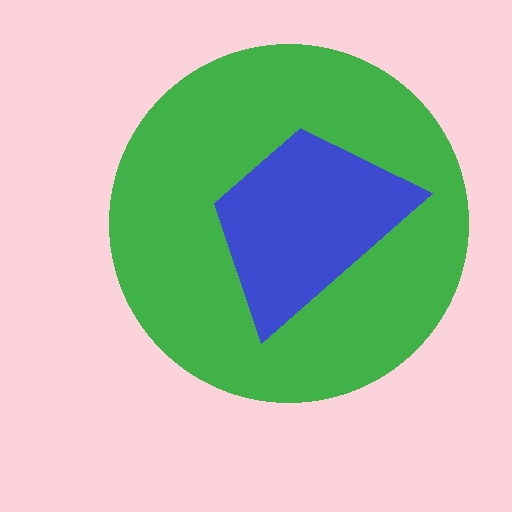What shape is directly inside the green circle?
The blue trapezoid.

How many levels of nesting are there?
2.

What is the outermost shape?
The green circle.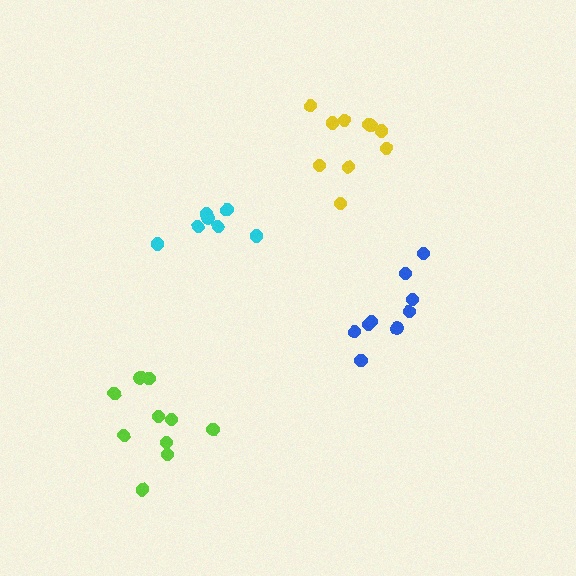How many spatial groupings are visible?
There are 4 spatial groupings.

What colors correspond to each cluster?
The clusters are colored: blue, cyan, yellow, lime.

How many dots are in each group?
Group 1: 9 dots, Group 2: 7 dots, Group 3: 10 dots, Group 4: 10 dots (36 total).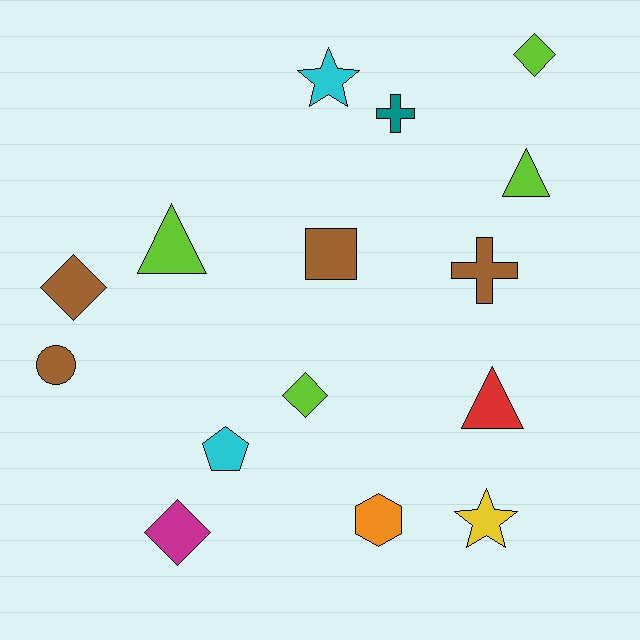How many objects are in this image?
There are 15 objects.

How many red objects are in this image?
There is 1 red object.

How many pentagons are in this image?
There is 1 pentagon.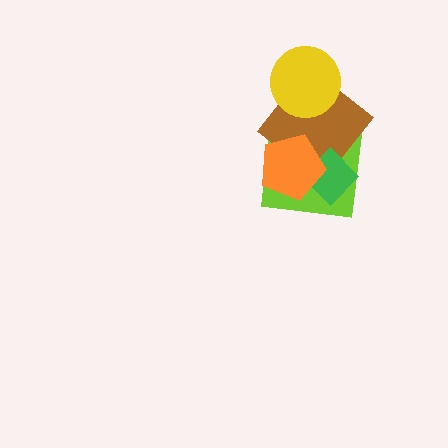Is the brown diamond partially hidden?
Yes, it is partially covered by another shape.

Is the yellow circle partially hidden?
No, no other shape covers it.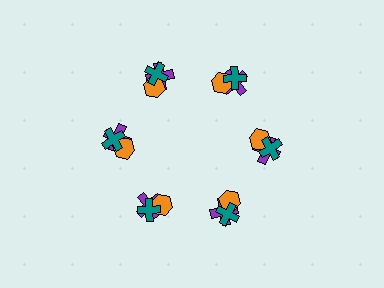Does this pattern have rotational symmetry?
Yes, this pattern has 6-fold rotational symmetry. It looks the same after rotating 60 degrees around the center.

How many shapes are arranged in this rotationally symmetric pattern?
There are 18 shapes, arranged in 6 groups of 3.